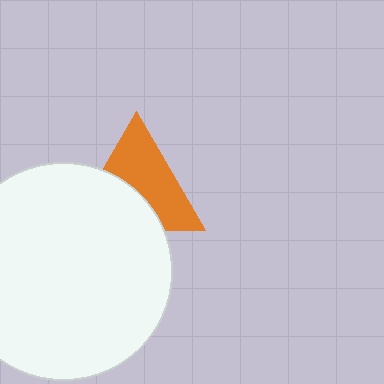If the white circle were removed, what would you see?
You would see the complete orange triangle.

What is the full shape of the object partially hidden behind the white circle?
The partially hidden object is an orange triangle.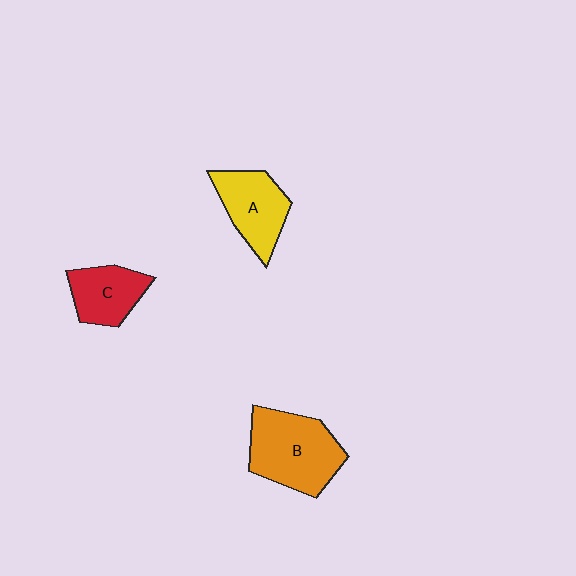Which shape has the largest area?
Shape B (orange).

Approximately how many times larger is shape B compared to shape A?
Approximately 1.4 times.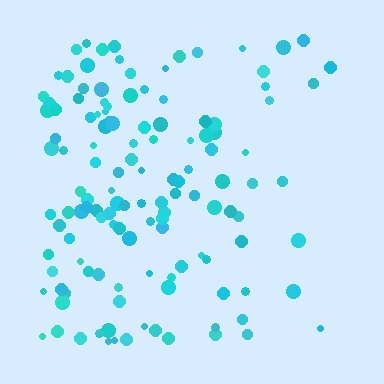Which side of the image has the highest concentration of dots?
The left.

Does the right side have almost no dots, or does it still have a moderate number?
Still a moderate number, just noticeably fewer than the left.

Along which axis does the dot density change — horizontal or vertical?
Horizontal.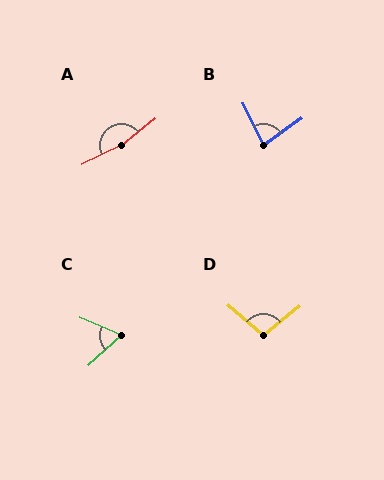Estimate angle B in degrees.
Approximately 81 degrees.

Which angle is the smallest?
C, at approximately 66 degrees.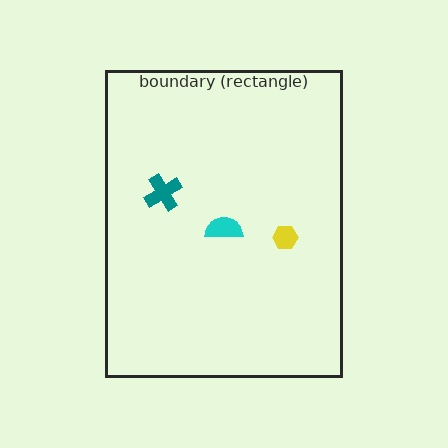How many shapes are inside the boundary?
3 inside, 0 outside.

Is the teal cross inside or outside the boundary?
Inside.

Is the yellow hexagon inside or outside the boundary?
Inside.